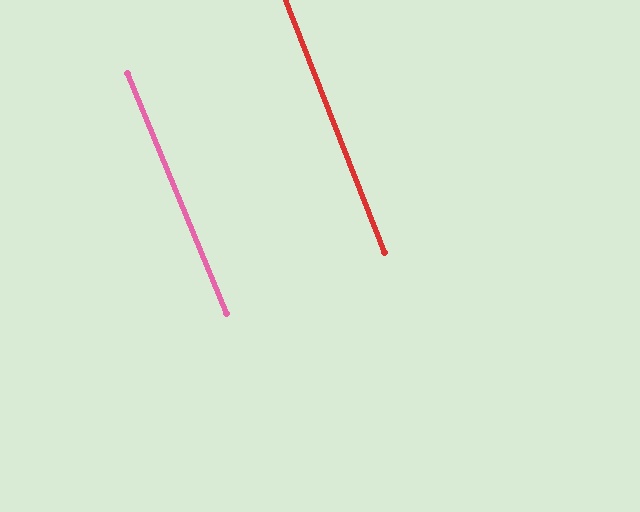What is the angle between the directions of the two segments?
Approximately 1 degree.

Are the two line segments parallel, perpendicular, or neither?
Parallel — their directions differ by only 1.1°.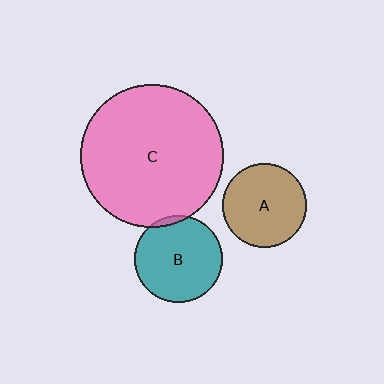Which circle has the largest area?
Circle C (pink).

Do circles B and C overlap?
Yes.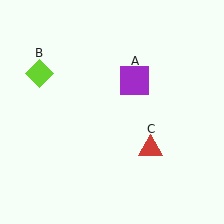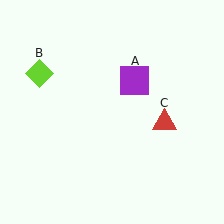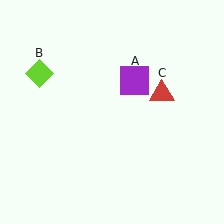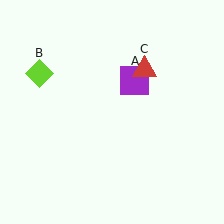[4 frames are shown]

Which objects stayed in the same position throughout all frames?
Purple square (object A) and lime diamond (object B) remained stationary.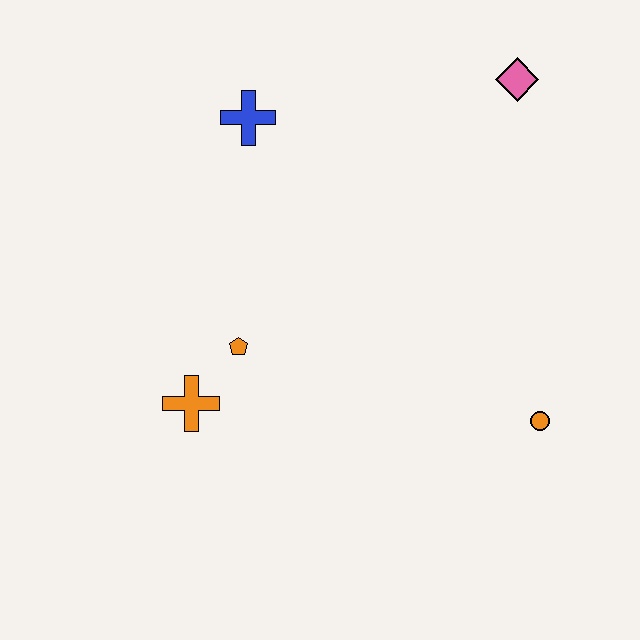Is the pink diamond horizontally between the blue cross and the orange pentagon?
No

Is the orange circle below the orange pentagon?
Yes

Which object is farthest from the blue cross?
The orange circle is farthest from the blue cross.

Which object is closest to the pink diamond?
The blue cross is closest to the pink diamond.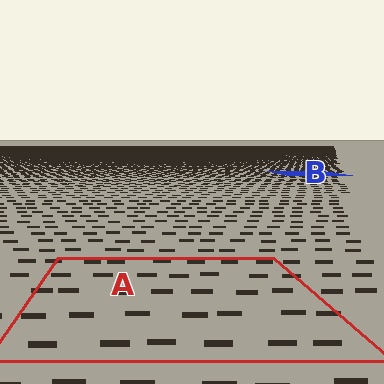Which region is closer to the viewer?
Region A is closer. The texture elements there are larger and more spread out.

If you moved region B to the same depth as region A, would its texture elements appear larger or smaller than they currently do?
They would appear larger. At a closer depth, the same texture elements are projected at a bigger on-screen size.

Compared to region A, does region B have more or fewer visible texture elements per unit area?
Region B has more texture elements per unit area — they are packed more densely because it is farther away.